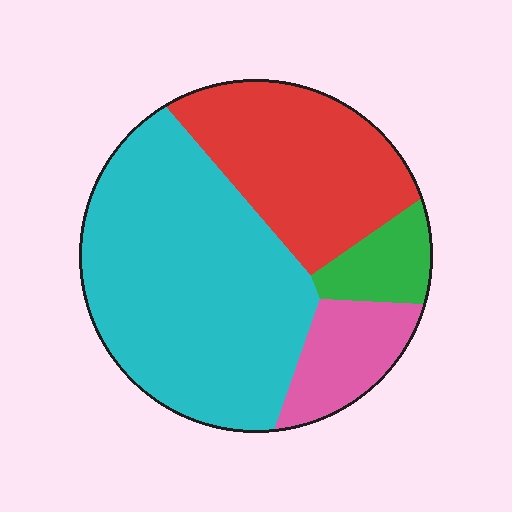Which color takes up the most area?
Cyan, at roughly 50%.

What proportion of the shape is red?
Red takes up about one quarter (1/4) of the shape.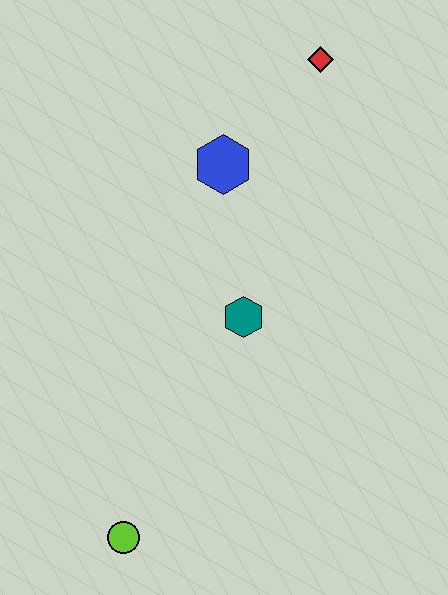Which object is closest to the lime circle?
The teal hexagon is closest to the lime circle.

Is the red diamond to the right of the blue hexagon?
Yes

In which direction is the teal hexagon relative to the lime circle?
The teal hexagon is above the lime circle.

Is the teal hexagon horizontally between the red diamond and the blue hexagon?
Yes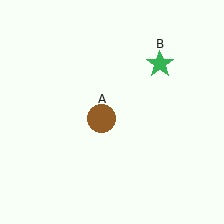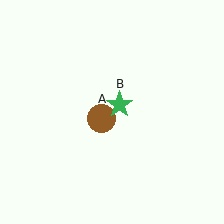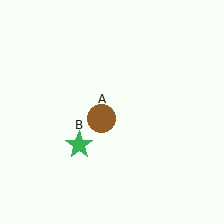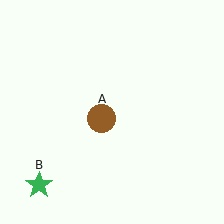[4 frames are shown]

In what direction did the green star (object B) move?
The green star (object B) moved down and to the left.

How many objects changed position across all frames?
1 object changed position: green star (object B).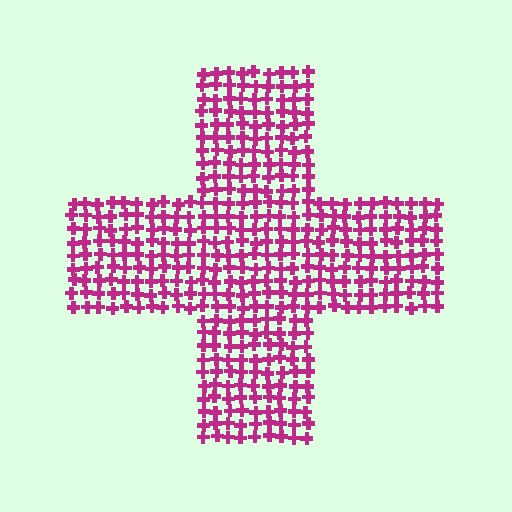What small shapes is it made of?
It is made of small crosses.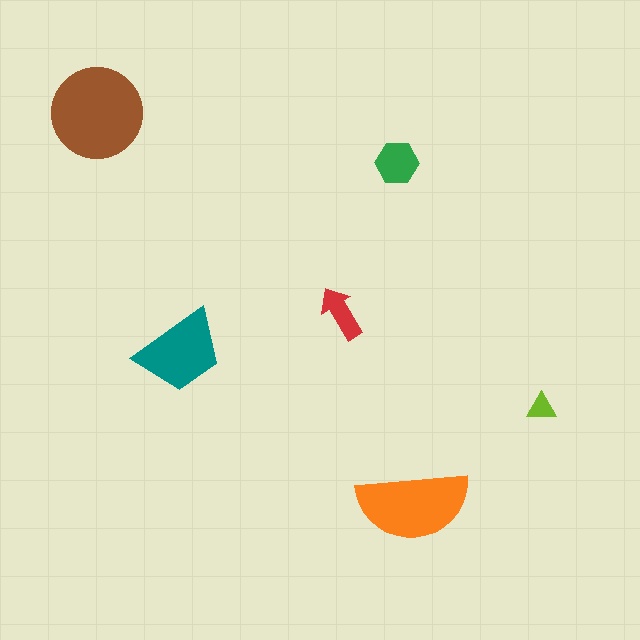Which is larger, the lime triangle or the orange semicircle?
The orange semicircle.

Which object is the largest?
The brown circle.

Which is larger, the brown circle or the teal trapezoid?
The brown circle.